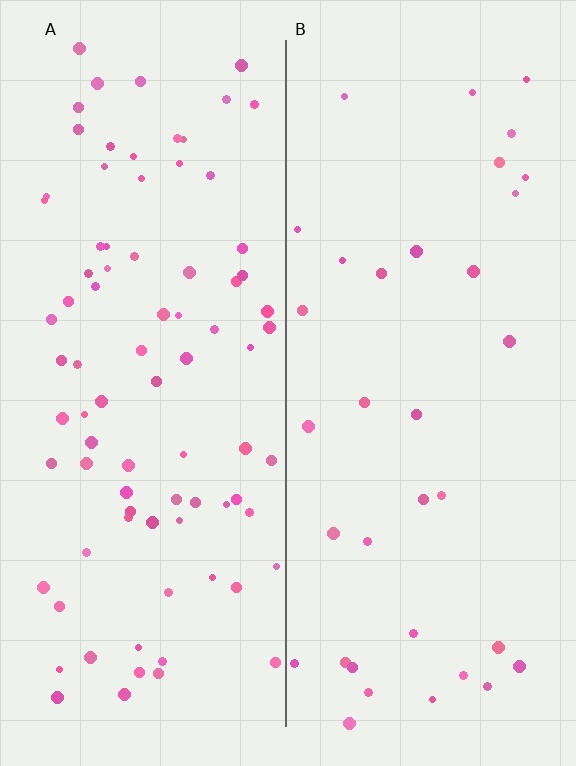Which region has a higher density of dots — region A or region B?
A (the left).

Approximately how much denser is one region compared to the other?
Approximately 2.5× — region A over region B.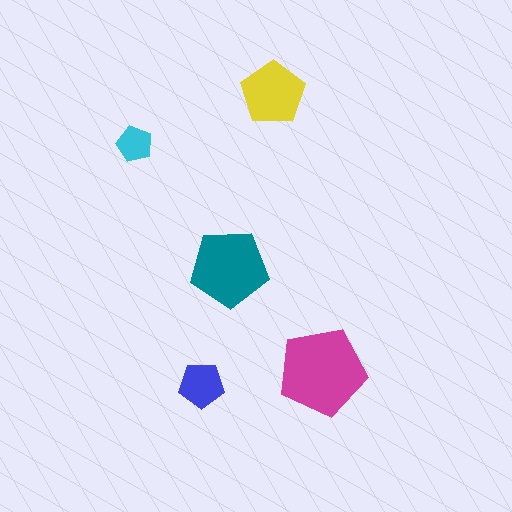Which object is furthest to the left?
The cyan pentagon is leftmost.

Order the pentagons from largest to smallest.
the magenta one, the teal one, the yellow one, the blue one, the cyan one.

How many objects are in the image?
There are 5 objects in the image.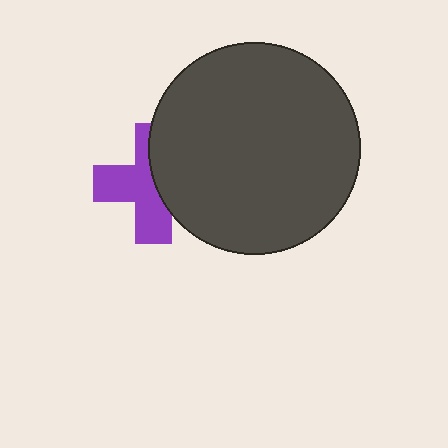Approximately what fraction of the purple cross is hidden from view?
Roughly 43% of the purple cross is hidden behind the dark gray circle.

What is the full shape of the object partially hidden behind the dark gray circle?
The partially hidden object is a purple cross.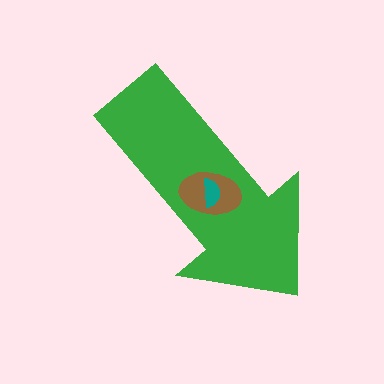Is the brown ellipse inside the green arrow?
Yes.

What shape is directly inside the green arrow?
The brown ellipse.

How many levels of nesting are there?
3.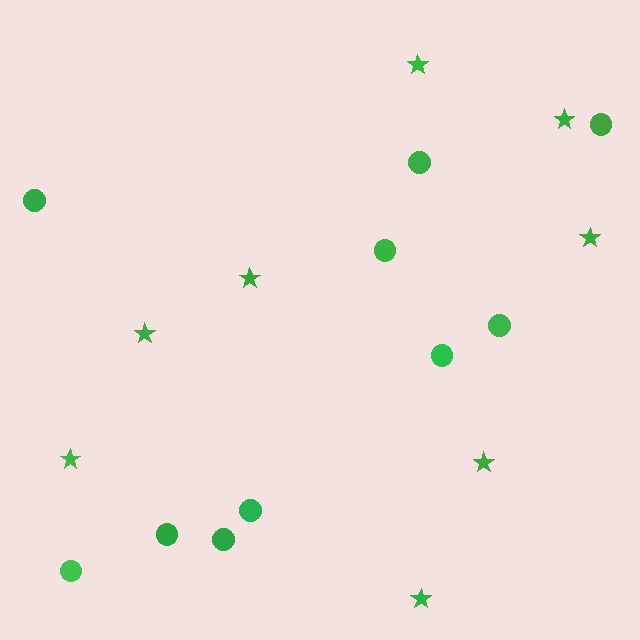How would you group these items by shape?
There are 2 groups: one group of stars (8) and one group of circles (10).